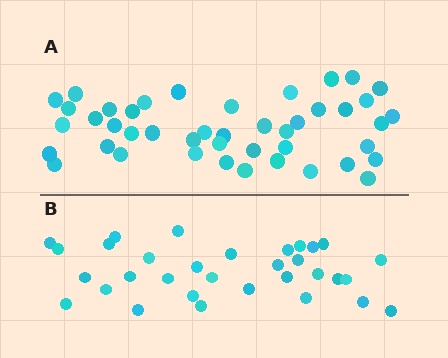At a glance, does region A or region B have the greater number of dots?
Region A (the top region) has more dots.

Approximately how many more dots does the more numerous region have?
Region A has roughly 12 or so more dots than region B.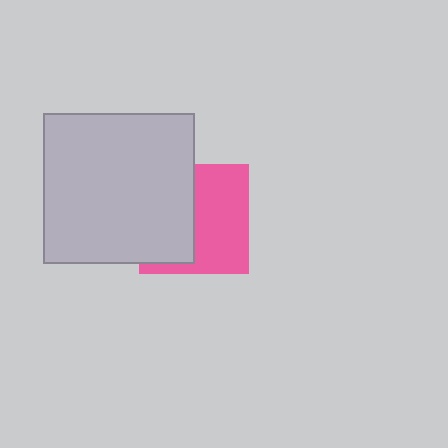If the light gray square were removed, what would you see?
You would see the complete pink square.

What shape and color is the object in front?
The object in front is a light gray square.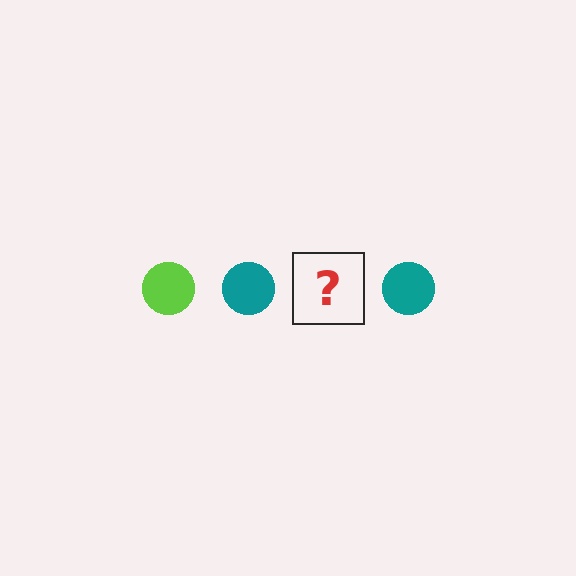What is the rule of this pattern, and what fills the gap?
The rule is that the pattern cycles through lime, teal circles. The gap should be filled with a lime circle.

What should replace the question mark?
The question mark should be replaced with a lime circle.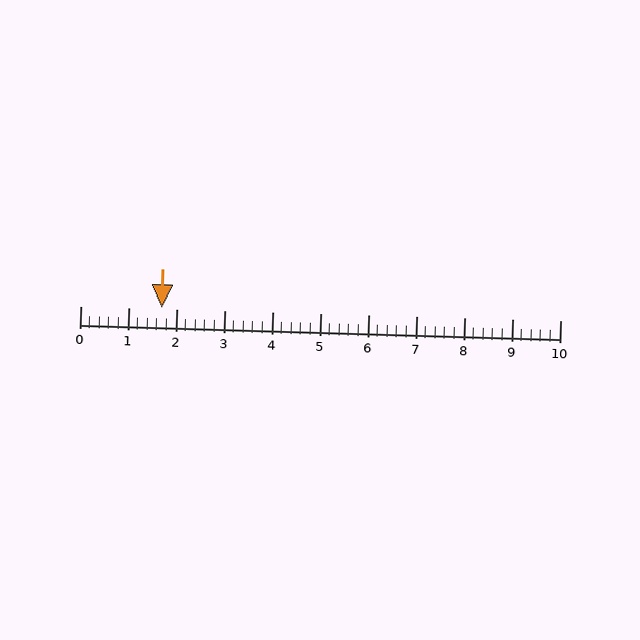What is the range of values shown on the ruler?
The ruler shows values from 0 to 10.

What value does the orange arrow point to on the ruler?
The orange arrow points to approximately 1.7.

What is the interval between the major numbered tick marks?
The major tick marks are spaced 1 units apart.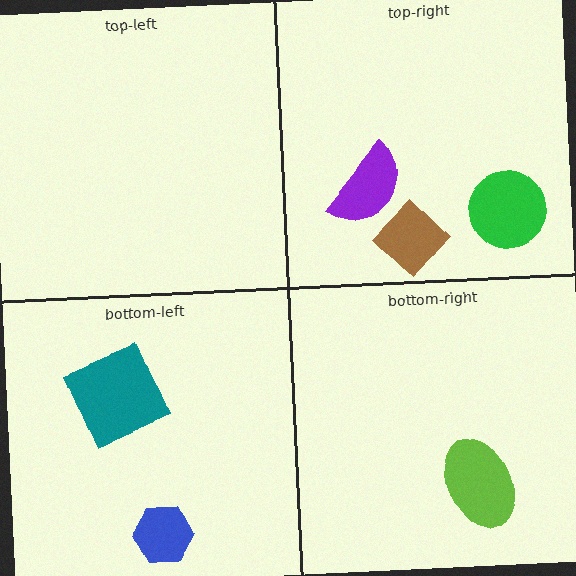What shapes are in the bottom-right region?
The lime ellipse.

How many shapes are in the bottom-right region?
1.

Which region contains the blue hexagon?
The bottom-left region.